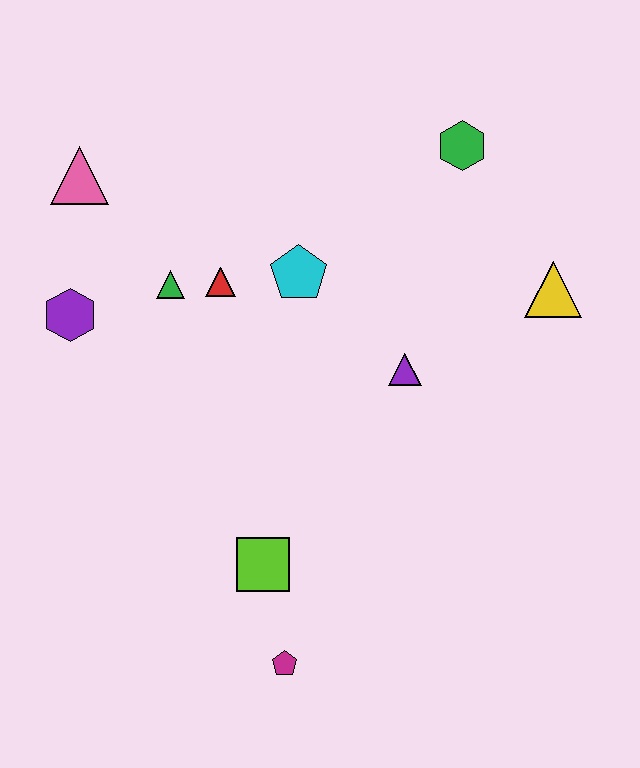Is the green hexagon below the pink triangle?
No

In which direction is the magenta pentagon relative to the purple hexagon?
The magenta pentagon is below the purple hexagon.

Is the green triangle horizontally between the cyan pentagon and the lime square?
No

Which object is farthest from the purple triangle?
The pink triangle is farthest from the purple triangle.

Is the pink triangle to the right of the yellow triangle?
No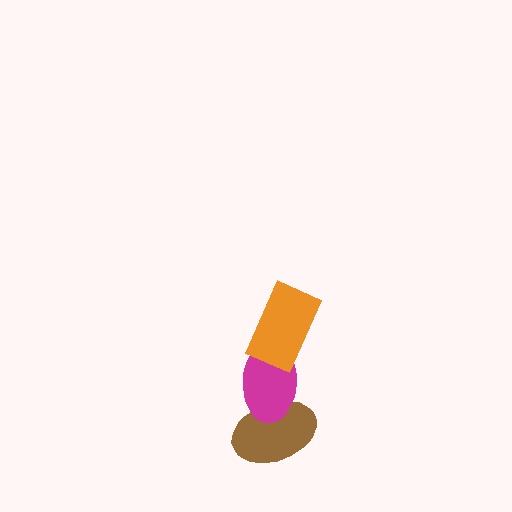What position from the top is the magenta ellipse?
The magenta ellipse is 2nd from the top.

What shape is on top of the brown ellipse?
The magenta ellipse is on top of the brown ellipse.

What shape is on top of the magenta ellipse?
The orange rectangle is on top of the magenta ellipse.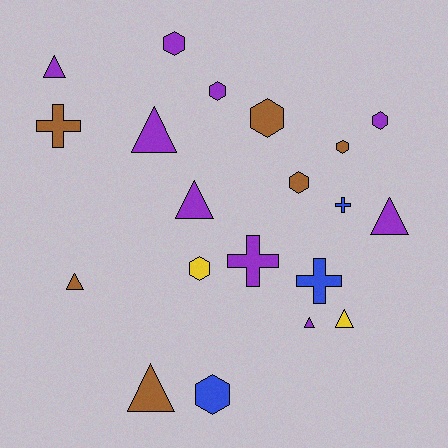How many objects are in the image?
There are 20 objects.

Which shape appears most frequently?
Hexagon, with 8 objects.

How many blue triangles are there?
There are no blue triangles.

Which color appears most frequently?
Purple, with 9 objects.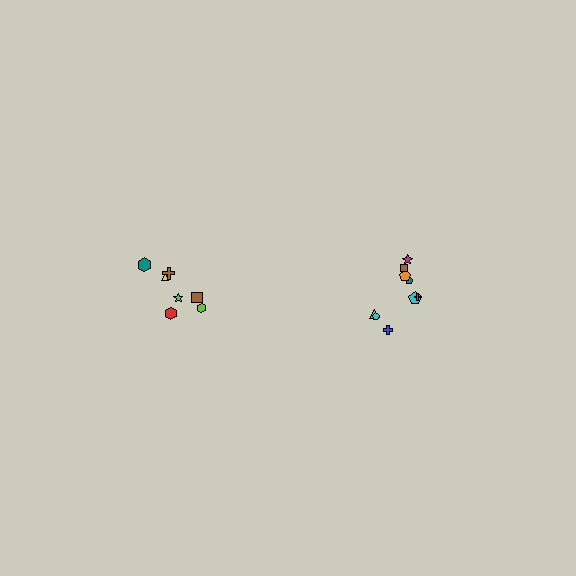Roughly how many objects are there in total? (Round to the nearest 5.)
Roughly 15 objects in total.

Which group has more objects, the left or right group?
The right group.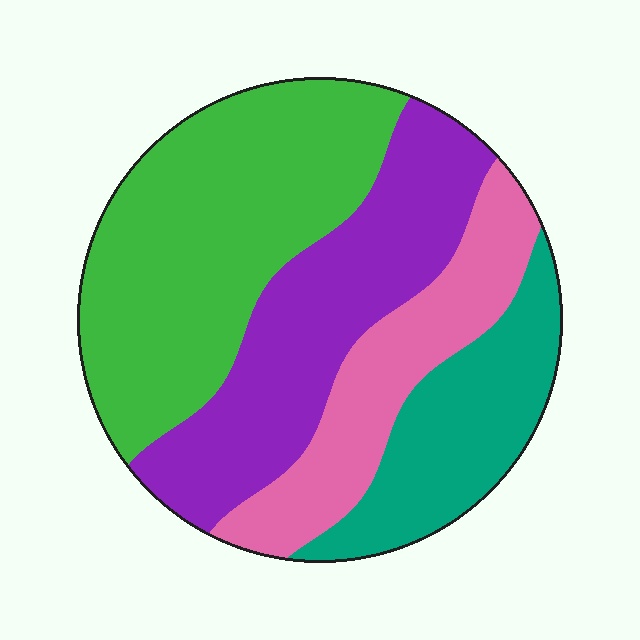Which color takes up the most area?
Green, at roughly 35%.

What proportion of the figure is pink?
Pink covers around 20% of the figure.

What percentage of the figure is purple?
Purple covers roughly 25% of the figure.